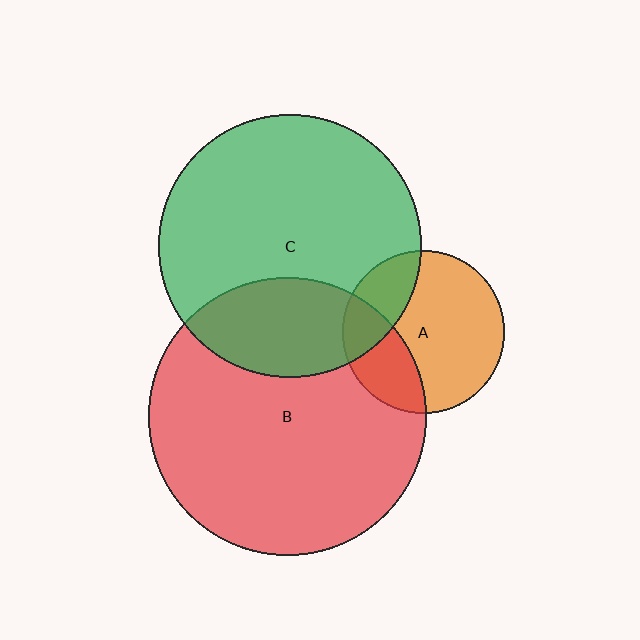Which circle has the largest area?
Circle B (red).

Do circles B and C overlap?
Yes.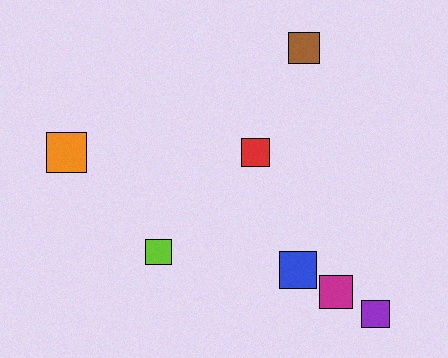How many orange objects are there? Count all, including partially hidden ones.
There is 1 orange object.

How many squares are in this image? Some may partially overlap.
There are 7 squares.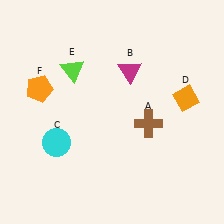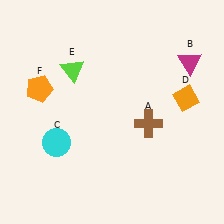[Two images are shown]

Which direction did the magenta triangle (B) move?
The magenta triangle (B) moved right.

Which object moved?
The magenta triangle (B) moved right.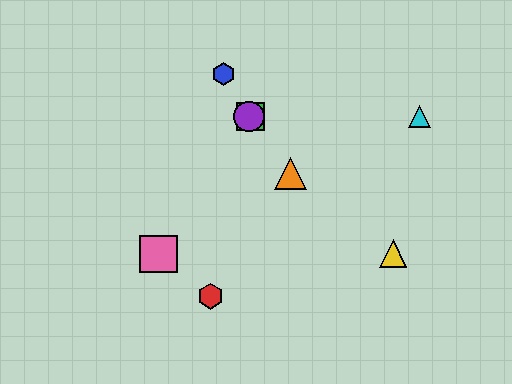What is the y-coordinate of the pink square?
The pink square is at y≈254.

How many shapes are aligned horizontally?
3 shapes (the green square, the purple circle, the cyan triangle) are aligned horizontally.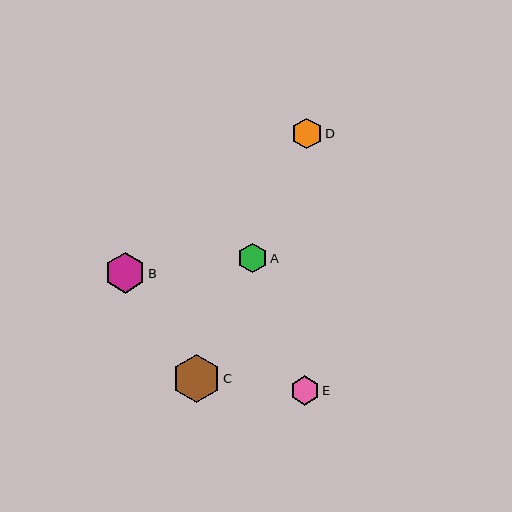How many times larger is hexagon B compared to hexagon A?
Hexagon B is approximately 1.4 times the size of hexagon A.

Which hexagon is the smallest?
Hexagon A is the smallest with a size of approximately 29 pixels.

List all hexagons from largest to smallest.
From largest to smallest: C, B, D, E, A.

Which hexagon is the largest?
Hexagon C is the largest with a size of approximately 48 pixels.